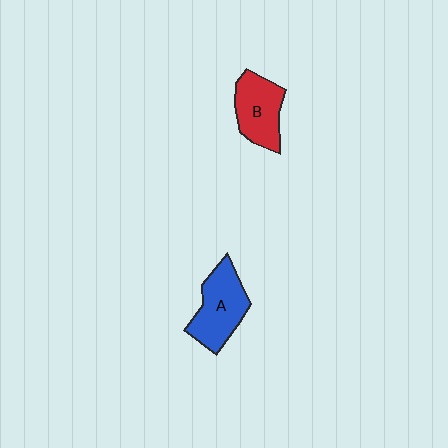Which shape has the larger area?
Shape A (blue).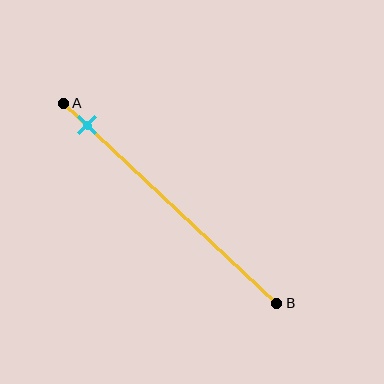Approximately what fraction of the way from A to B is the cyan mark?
The cyan mark is approximately 10% of the way from A to B.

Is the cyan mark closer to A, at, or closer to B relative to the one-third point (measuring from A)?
The cyan mark is closer to point A than the one-third point of segment AB.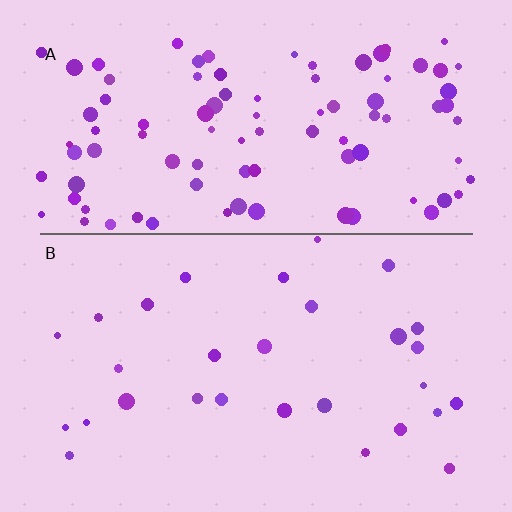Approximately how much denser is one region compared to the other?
Approximately 3.3× — region A over region B.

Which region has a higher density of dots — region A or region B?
A (the top).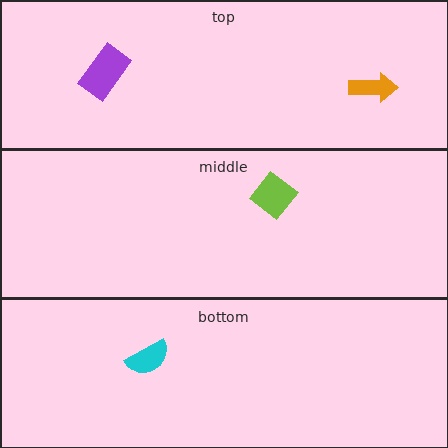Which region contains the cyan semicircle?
The bottom region.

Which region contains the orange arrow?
The top region.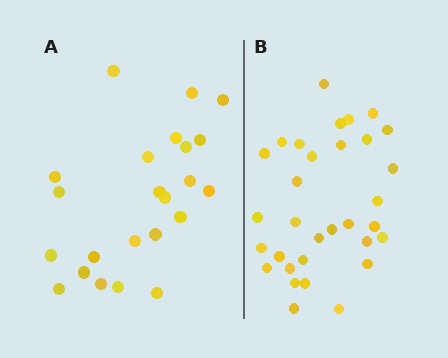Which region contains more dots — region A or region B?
Region B (the right region) has more dots.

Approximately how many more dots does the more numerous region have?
Region B has roughly 8 or so more dots than region A.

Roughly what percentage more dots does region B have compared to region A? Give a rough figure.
About 40% more.